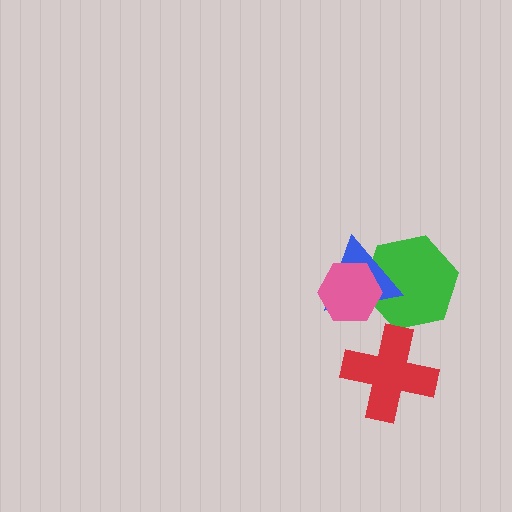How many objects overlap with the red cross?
0 objects overlap with the red cross.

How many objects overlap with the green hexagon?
2 objects overlap with the green hexagon.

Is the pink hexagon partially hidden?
No, no other shape covers it.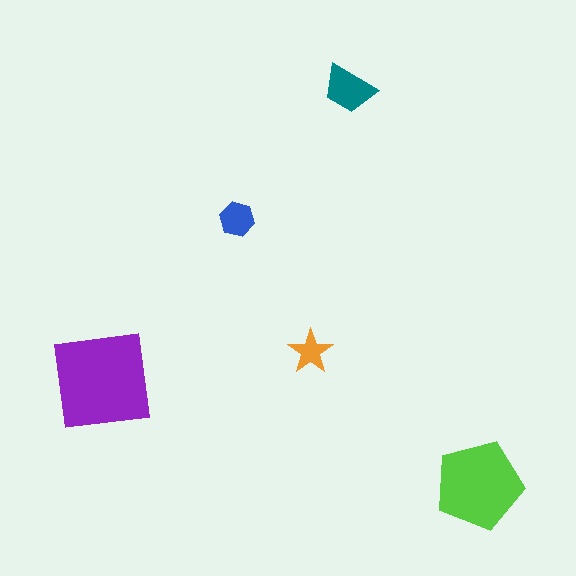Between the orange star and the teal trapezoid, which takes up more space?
The teal trapezoid.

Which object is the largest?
The purple square.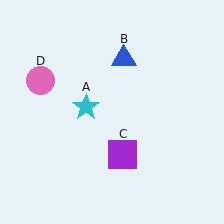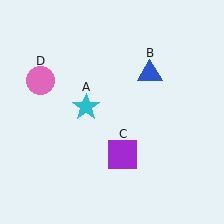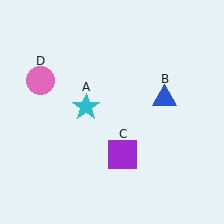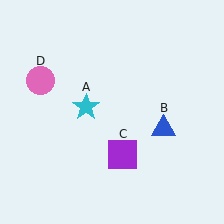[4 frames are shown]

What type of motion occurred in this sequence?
The blue triangle (object B) rotated clockwise around the center of the scene.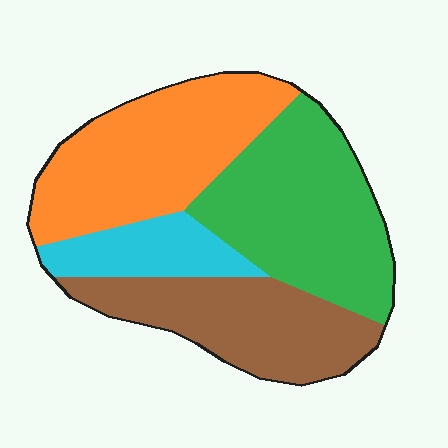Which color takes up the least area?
Cyan, at roughly 10%.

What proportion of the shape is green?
Green takes up about one third (1/3) of the shape.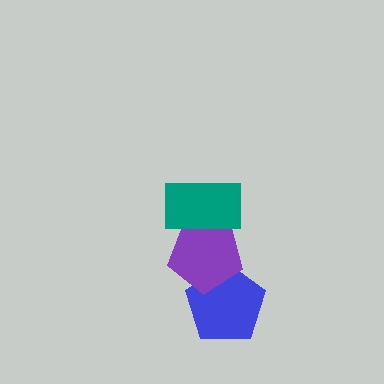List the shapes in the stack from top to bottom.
From top to bottom: the teal rectangle, the purple pentagon, the blue pentagon.